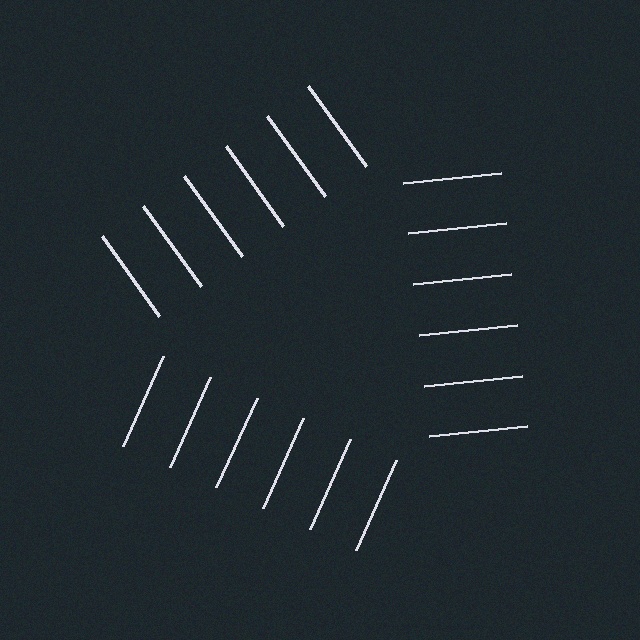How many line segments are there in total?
18 — 6 along each of the 3 edges.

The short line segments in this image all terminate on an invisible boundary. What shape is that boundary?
An illusory triangle — the line segments terminate on its edges but no continuous stroke is drawn.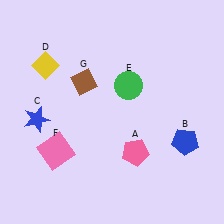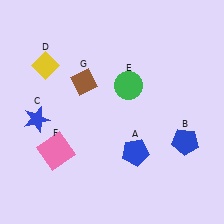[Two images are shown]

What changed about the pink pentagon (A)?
In Image 1, A is pink. In Image 2, it changed to blue.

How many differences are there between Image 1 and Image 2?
There is 1 difference between the two images.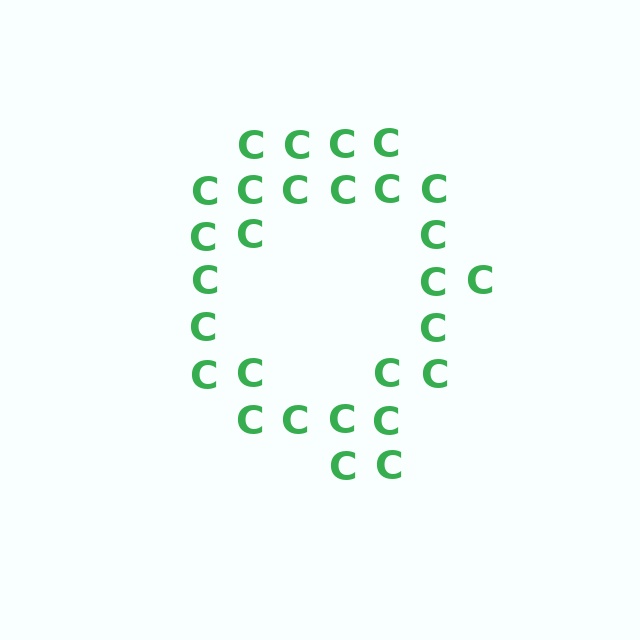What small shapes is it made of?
It is made of small letter C's.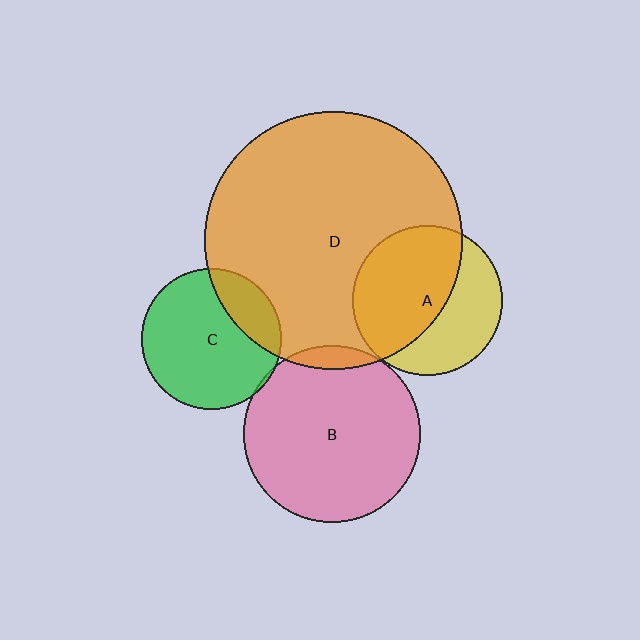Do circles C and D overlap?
Yes.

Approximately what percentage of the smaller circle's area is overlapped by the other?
Approximately 20%.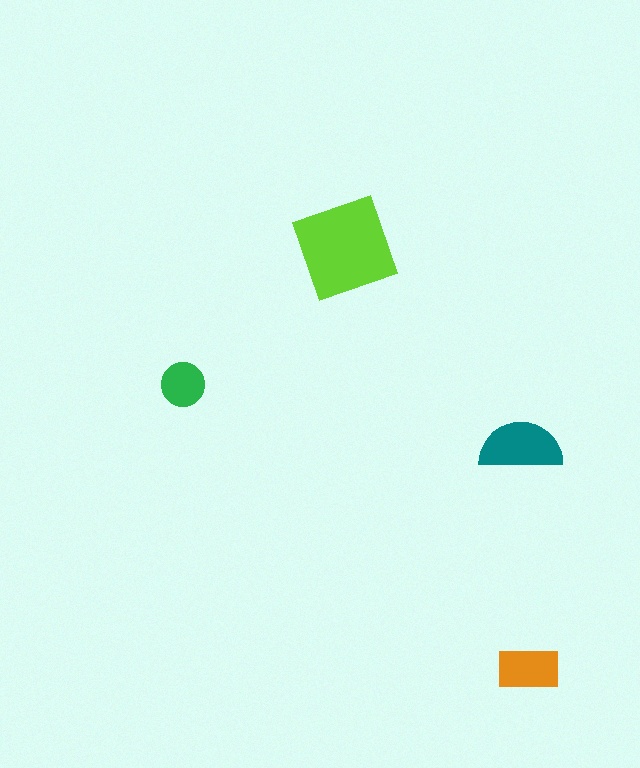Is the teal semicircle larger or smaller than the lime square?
Smaller.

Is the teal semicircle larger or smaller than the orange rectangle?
Larger.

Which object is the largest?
The lime square.